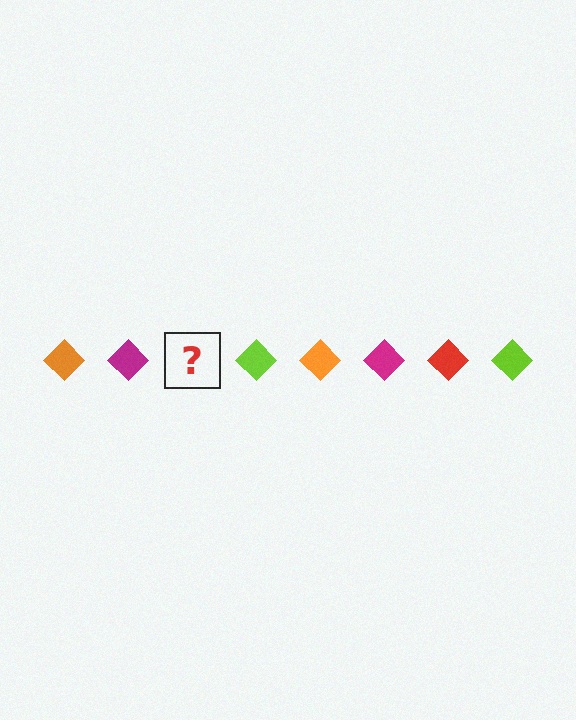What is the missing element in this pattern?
The missing element is a red diamond.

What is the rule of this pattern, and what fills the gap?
The rule is that the pattern cycles through orange, magenta, red, lime diamonds. The gap should be filled with a red diamond.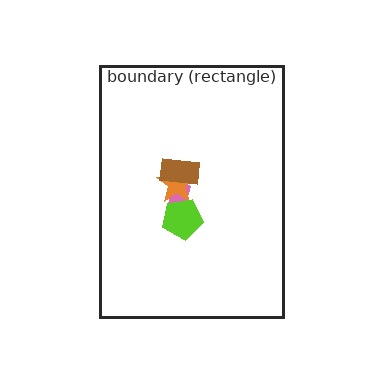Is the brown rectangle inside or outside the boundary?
Inside.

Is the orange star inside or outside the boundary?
Inside.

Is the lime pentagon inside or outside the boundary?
Inside.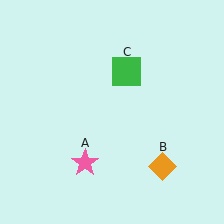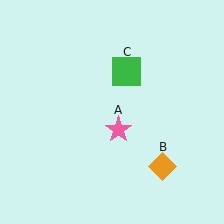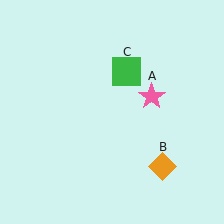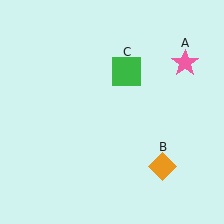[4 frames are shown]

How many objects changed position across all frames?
1 object changed position: pink star (object A).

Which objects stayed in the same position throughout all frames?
Orange diamond (object B) and green square (object C) remained stationary.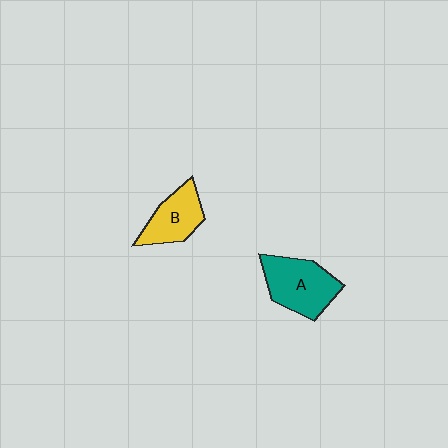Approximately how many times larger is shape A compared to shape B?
Approximately 1.4 times.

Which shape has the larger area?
Shape A (teal).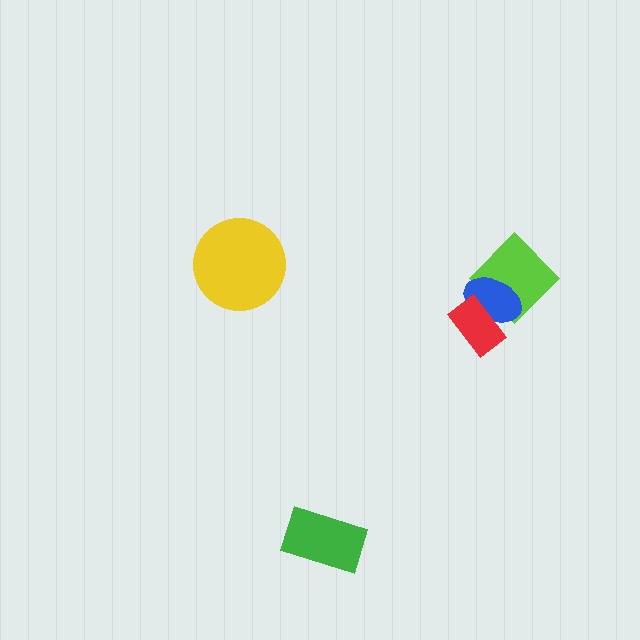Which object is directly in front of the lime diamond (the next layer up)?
The blue ellipse is directly in front of the lime diamond.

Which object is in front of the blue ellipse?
The red rectangle is in front of the blue ellipse.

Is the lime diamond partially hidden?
Yes, it is partially covered by another shape.